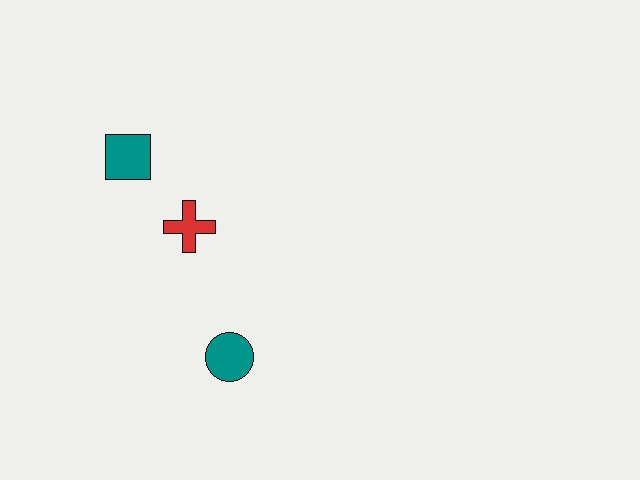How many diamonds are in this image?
There are no diamonds.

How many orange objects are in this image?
There are no orange objects.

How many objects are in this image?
There are 3 objects.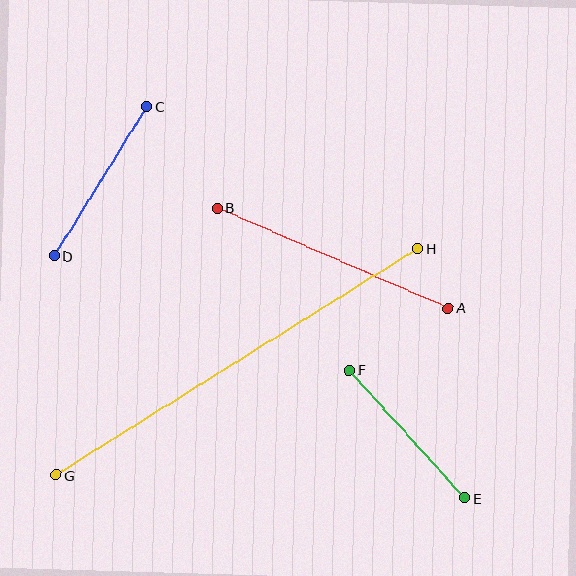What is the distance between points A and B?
The distance is approximately 251 pixels.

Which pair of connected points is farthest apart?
Points G and H are farthest apart.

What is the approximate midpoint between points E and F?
The midpoint is at approximately (407, 434) pixels.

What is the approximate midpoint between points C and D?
The midpoint is at approximately (100, 181) pixels.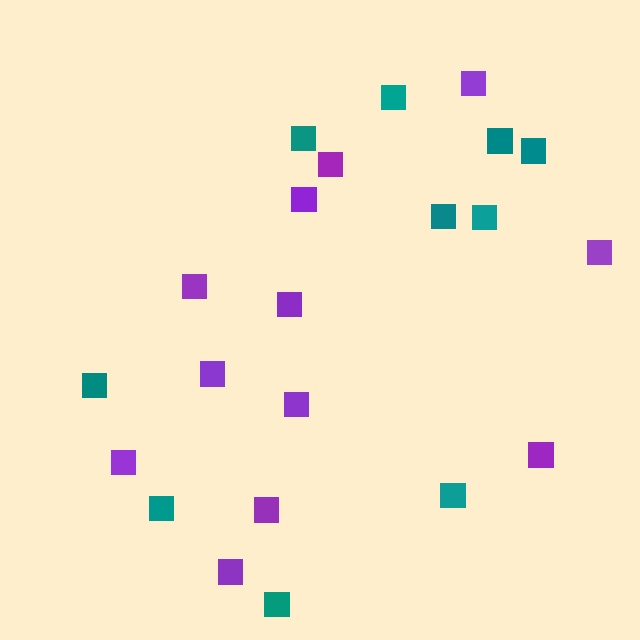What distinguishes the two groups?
There are 2 groups: one group of purple squares (12) and one group of teal squares (10).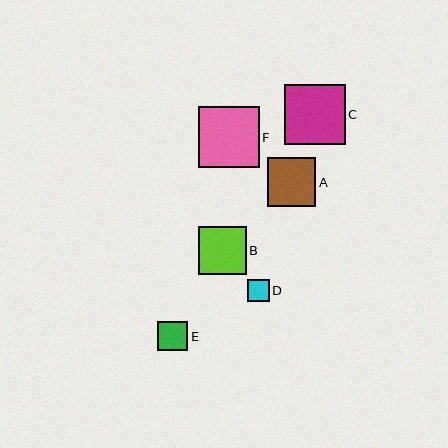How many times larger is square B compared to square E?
Square B is approximately 1.6 times the size of square E.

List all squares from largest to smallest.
From largest to smallest: F, C, A, B, E, D.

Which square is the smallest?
Square D is the smallest with a size of approximately 21 pixels.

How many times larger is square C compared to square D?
Square C is approximately 2.8 times the size of square D.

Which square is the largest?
Square F is the largest with a size of approximately 61 pixels.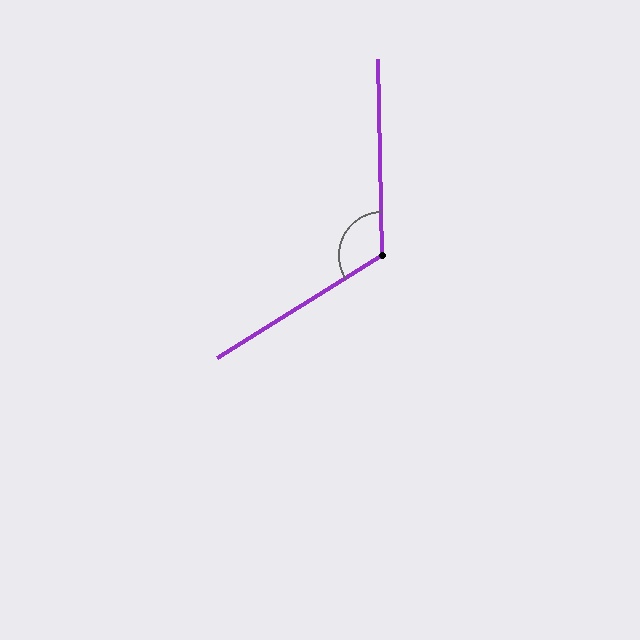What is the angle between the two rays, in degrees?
Approximately 121 degrees.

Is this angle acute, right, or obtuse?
It is obtuse.